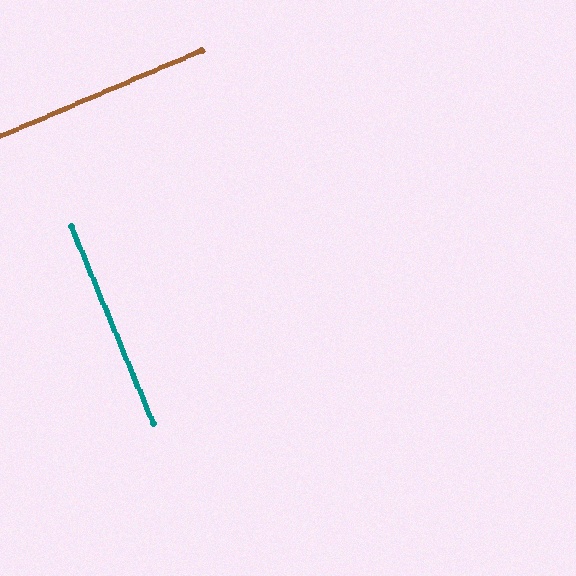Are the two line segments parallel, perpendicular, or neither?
Perpendicular — they meet at approximately 90°.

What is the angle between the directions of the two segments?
Approximately 90 degrees.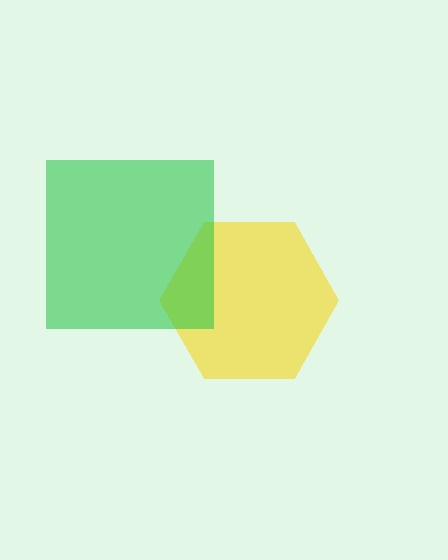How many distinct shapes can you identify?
There are 2 distinct shapes: a yellow hexagon, a green square.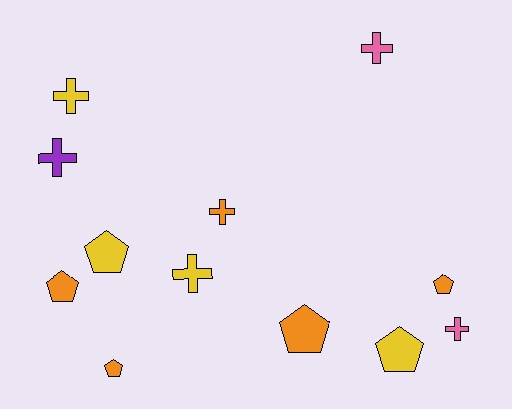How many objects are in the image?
There are 12 objects.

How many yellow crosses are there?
There are 2 yellow crosses.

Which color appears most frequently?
Orange, with 5 objects.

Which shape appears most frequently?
Pentagon, with 6 objects.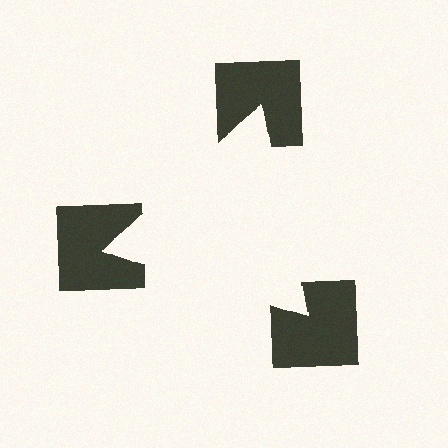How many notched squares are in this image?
There are 3 — one at each vertex of the illusory triangle.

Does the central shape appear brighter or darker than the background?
It typically appears slightly brighter than the background, even though no actual brightness change is drawn.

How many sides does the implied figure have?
3 sides.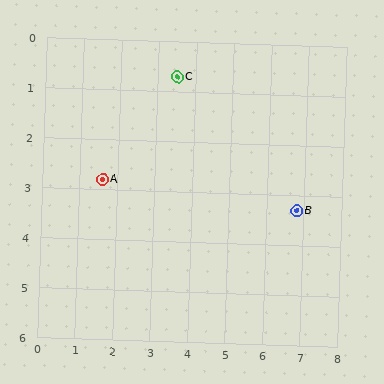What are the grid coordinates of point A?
Point A is at approximately (1.6, 2.8).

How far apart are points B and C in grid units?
Points B and C are about 4.2 grid units apart.